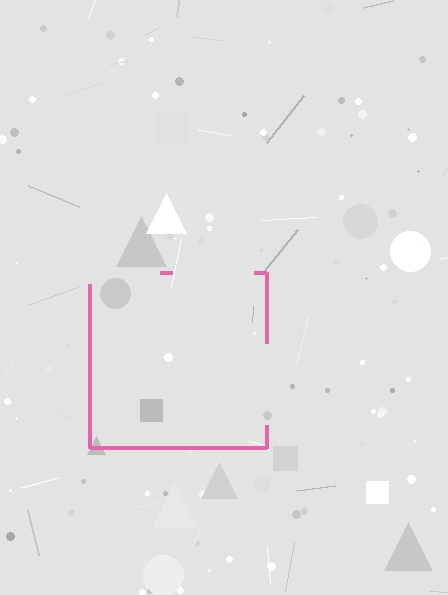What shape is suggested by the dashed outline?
The dashed outline suggests a square.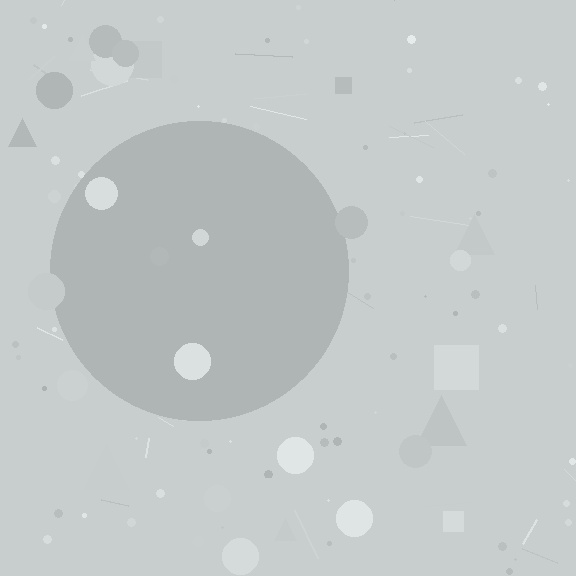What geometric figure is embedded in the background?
A circle is embedded in the background.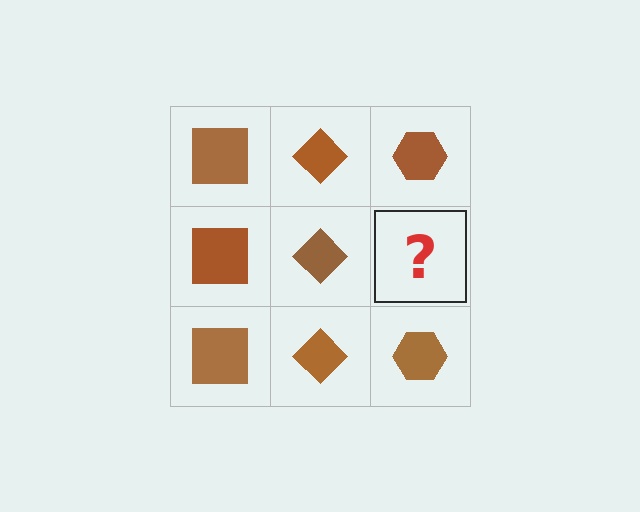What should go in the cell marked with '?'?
The missing cell should contain a brown hexagon.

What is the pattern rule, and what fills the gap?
The rule is that each column has a consistent shape. The gap should be filled with a brown hexagon.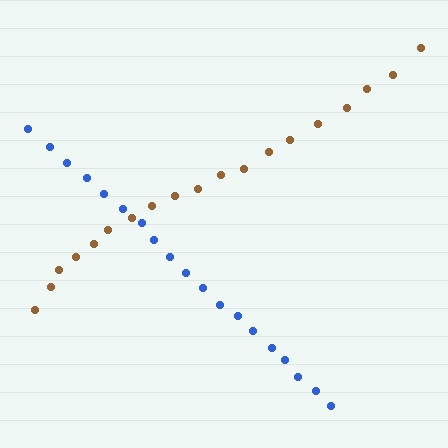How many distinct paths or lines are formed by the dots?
There are 2 distinct paths.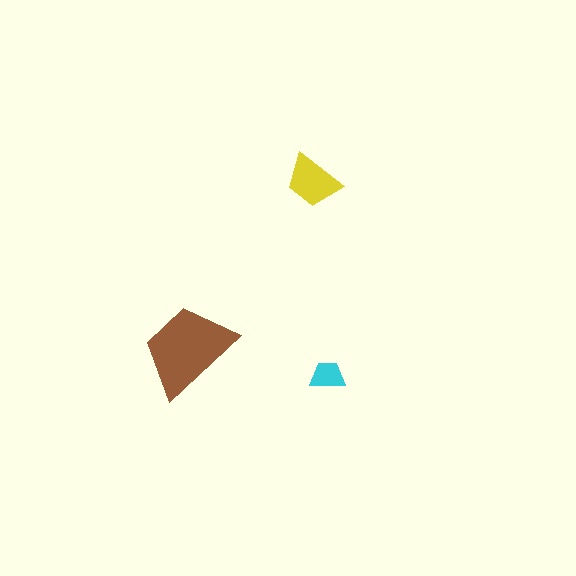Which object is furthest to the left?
The brown trapezoid is leftmost.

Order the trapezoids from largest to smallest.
the brown one, the yellow one, the cyan one.